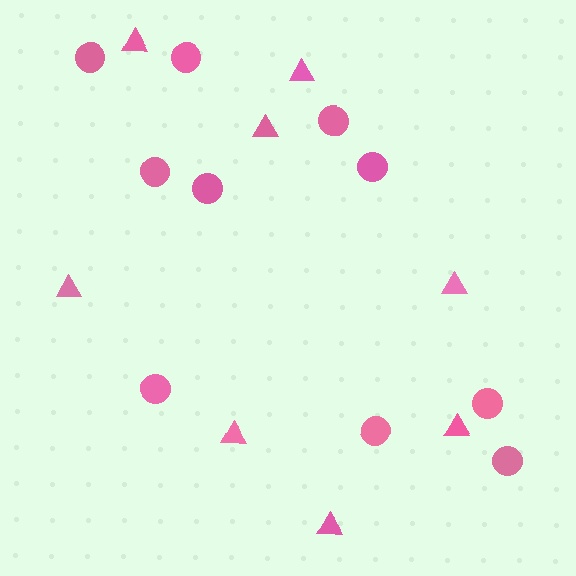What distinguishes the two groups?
There are 2 groups: one group of circles (10) and one group of triangles (8).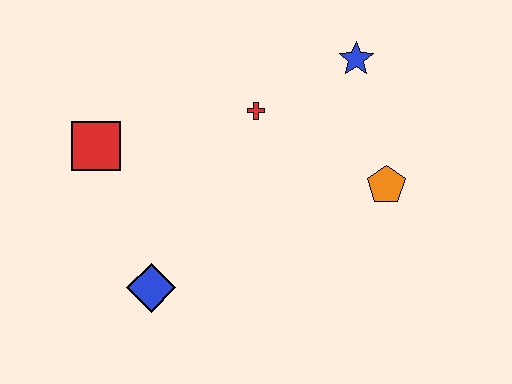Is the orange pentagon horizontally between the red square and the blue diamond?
No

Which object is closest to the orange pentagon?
The blue star is closest to the orange pentagon.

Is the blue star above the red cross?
Yes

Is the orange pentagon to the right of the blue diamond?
Yes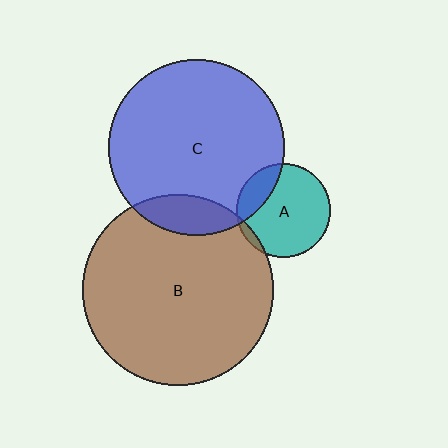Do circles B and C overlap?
Yes.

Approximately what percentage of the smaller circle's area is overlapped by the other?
Approximately 15%.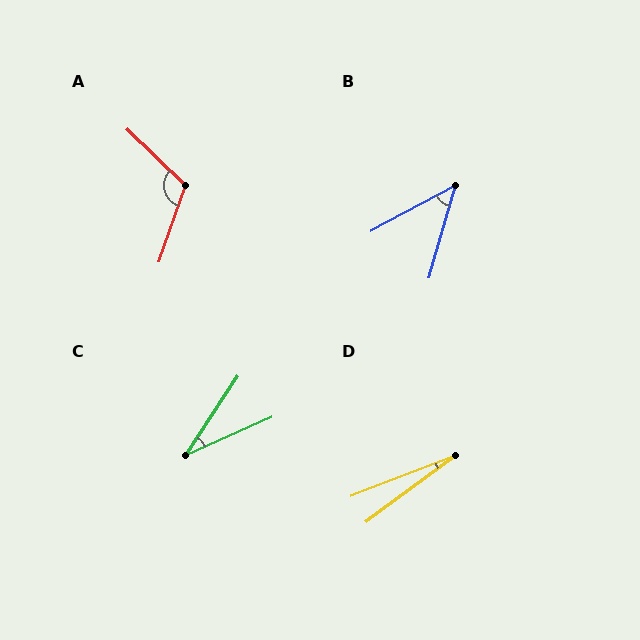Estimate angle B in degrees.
Approximately 46 degrees.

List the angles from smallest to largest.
D (15°), C (32°), B (46°), A (115°).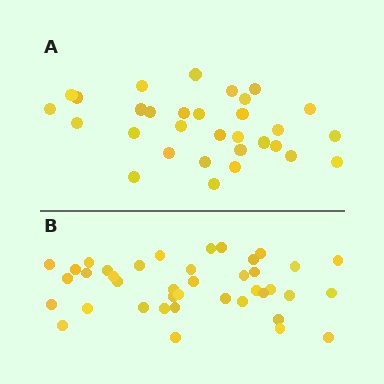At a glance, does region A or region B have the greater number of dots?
Region B (the bottom region) has more dots.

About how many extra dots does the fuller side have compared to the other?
Region B has roughly 8 or so more dots than region A.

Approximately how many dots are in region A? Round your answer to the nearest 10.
About 30 dots. (The exact count is 31, which rounds to 30.)